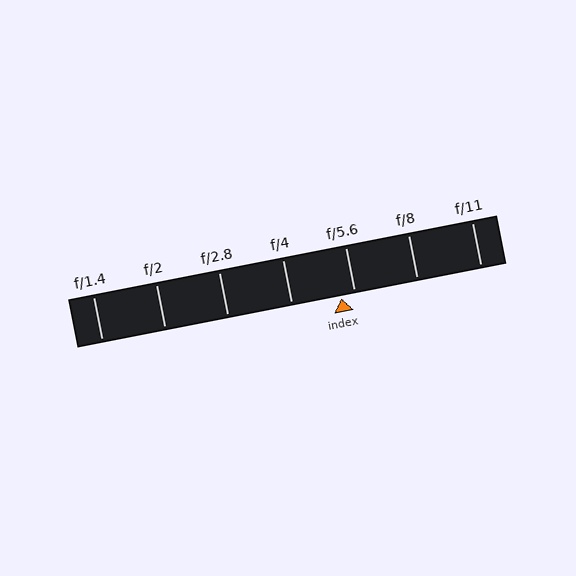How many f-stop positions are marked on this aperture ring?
There are 7 f-stop positions marked.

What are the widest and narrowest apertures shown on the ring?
The widest aperture shown is f/1.4 and the narrowest is f/11.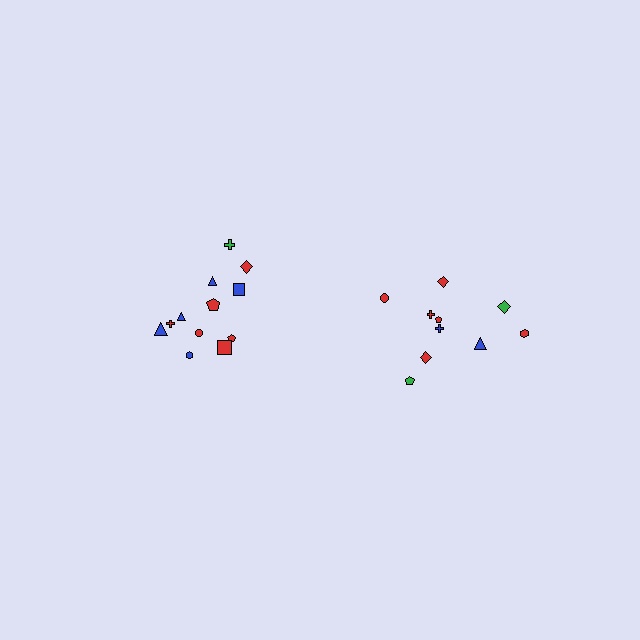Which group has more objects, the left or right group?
The left group.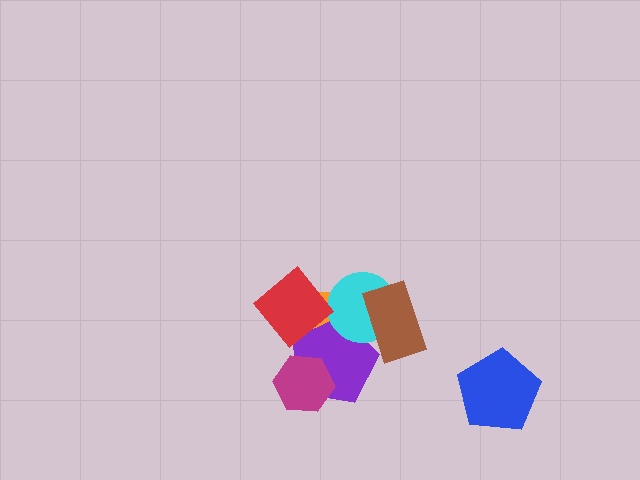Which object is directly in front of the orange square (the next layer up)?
The purple pentagon is directly in front of the orange square.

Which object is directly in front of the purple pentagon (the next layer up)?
The magenta hexagon is directly in front of the purple pentagon.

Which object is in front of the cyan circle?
The brown rectangle is in front of the cyan circle.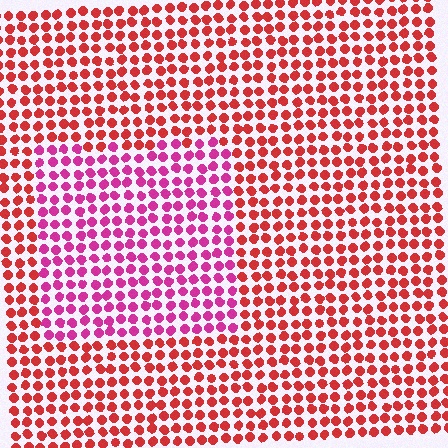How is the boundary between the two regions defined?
The boundary is defined purely by a slight shift in hue (about 39 degrees). Spacing, size, and orientation are identical on both sides.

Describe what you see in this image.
The image is filled with small red elements in a uniform arrangement. A rectangle-shaped region is visible where the elements are tinted to a slightly different hue, forming a subtle color boundary.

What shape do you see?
I see a rectangle.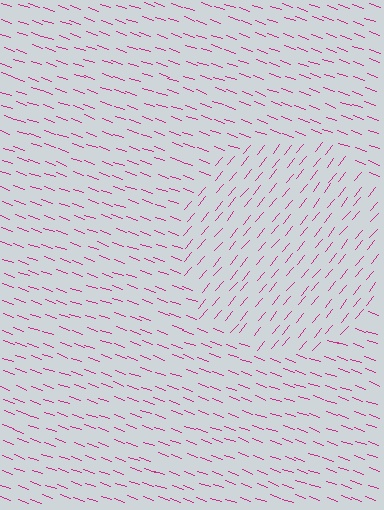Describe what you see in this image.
The image is filled with small magenta line segments. A circle region in the image has lines oriented differently from the surrounding lines, creating a visible texture boundary.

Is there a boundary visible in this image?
Yes, there is a texture boundary formed by a change in line orientation.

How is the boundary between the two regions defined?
The boundary is defined purely by a change in line orientation (approximately 70 degrees difference). All lines are the same color and thickness.